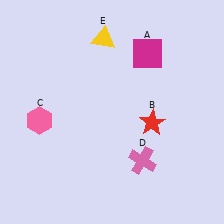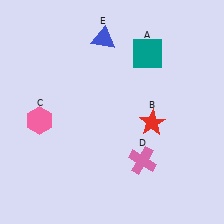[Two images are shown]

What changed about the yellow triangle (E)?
In Image 1, E is yellow. In Image 2, it changed to blue.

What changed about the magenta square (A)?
In Image 1, A is magenta. In Image 2, it changed to teal.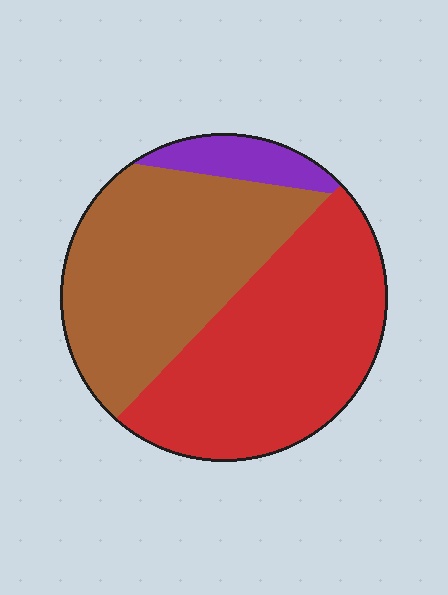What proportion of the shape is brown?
Brown covers roughly 45% of the shape.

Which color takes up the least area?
Purple, at roughly 10%.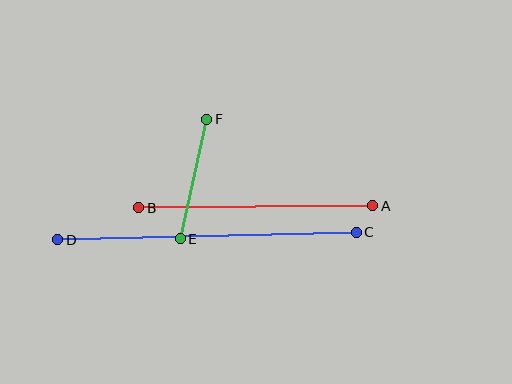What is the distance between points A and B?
The distance is approximately 234 pixels.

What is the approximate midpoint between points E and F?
The midpoint is at approximately (194, 179) pixels.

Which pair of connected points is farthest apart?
Points C and D are farthest apart.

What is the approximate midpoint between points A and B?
The midpoint is at approximately (256, 207) pixels.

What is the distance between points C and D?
The distance is approximately 299 pixels.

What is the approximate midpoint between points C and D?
The midpoint is at approximately (207, 236) pixels.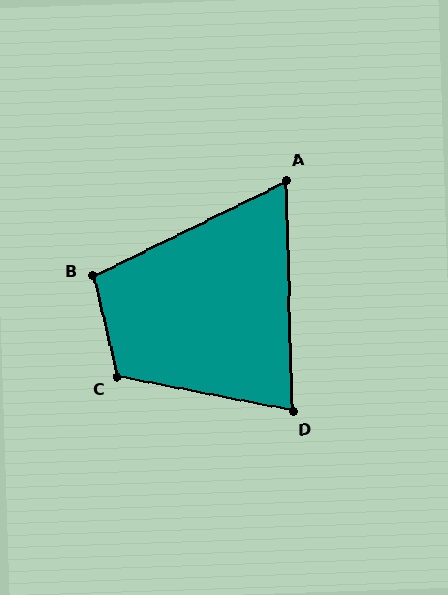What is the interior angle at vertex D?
Approximately 77 degrees (acute).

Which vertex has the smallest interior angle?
A, at approximately 65 degrees.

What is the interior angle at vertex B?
Approximately 103 degrees (obtuse).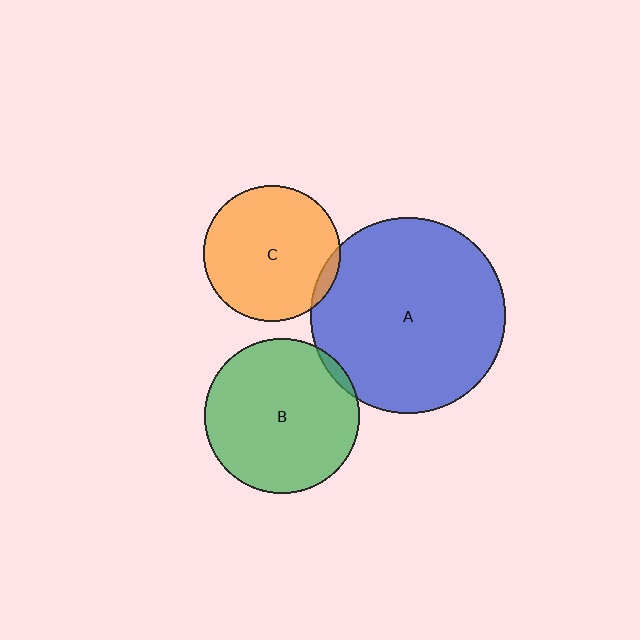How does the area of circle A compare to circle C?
Approximately 2.0 times.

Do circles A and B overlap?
Yes.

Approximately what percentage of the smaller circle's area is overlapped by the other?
Approximately 5%.